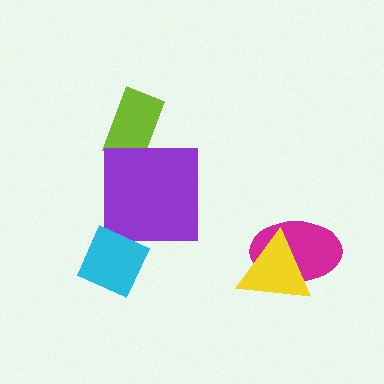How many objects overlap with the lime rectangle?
1 object overlaps with the lime rectangle.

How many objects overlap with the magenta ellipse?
1 object overlaps with the magenta ellipse.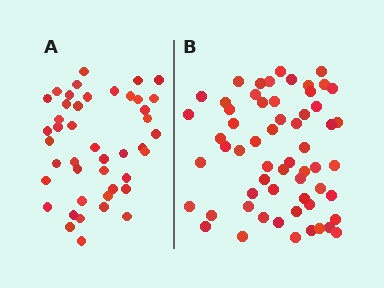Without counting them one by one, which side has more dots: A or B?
Region B (the right region) has more dots.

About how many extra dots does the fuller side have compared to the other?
Region B has approximately 15 more dots than region A.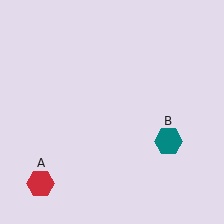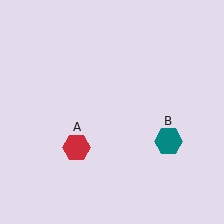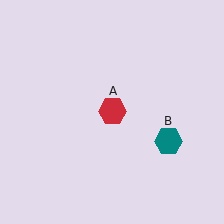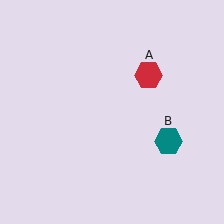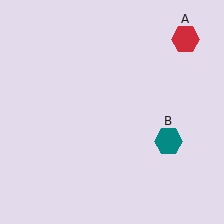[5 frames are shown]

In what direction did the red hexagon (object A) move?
The red hexagon (object A) moved up and to the right.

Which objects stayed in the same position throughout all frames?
Teal hexagon (object B) remained stationary.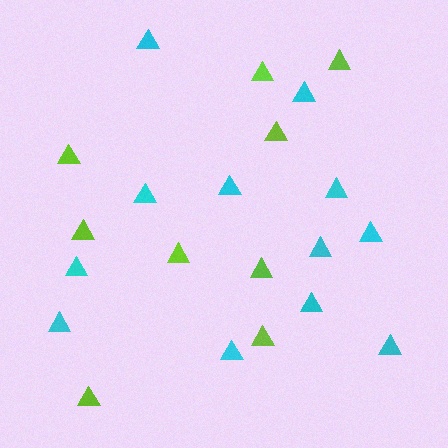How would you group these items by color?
There are 2 groups: one group of cyan triangles (12) and one group of lime triangles (9).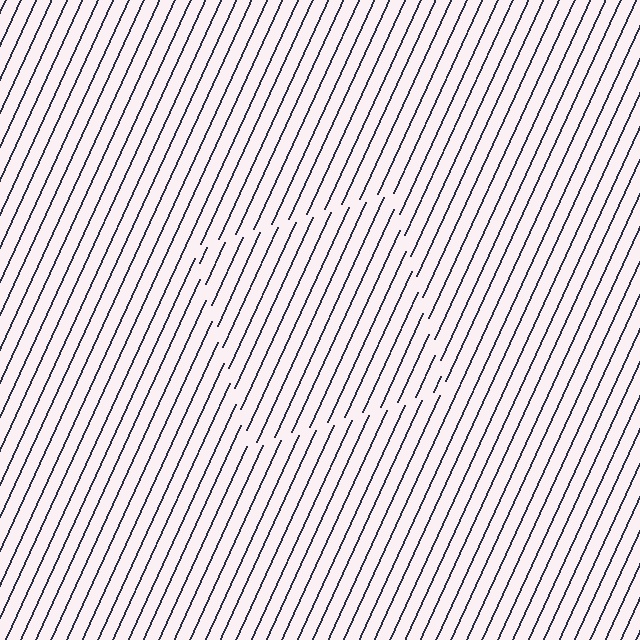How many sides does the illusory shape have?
4 sides — the line-ends trace a square.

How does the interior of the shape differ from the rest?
The interior of the shape contains the same grating, shifted by half a period — the contour is defined by the phase discontinuity where line-ends from the inner and outer gratings abut.